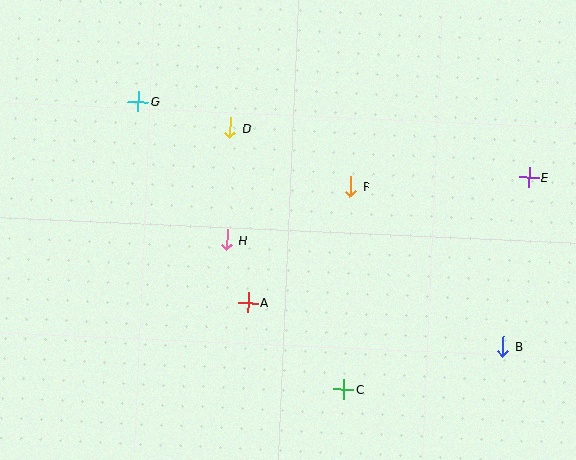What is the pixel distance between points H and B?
The distance between H and B is 296 pixels.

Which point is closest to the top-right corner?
Point E is closest to the top-right corner.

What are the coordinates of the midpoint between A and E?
The midpoint between A and E is at (388, 240).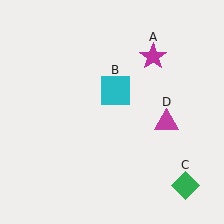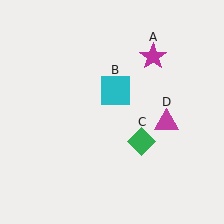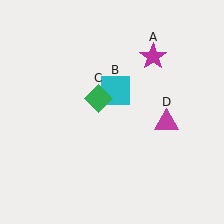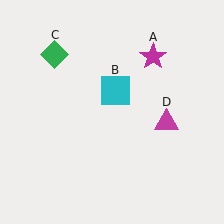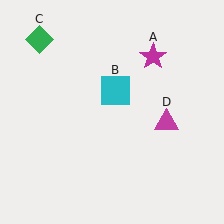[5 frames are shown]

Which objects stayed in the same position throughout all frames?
Magenta star (object A) and cyan square (object B) and magenta triangle (object D) remained stationary.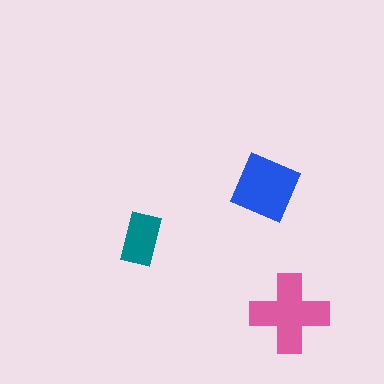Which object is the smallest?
The teal rectangle.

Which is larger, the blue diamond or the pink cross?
The pink cross.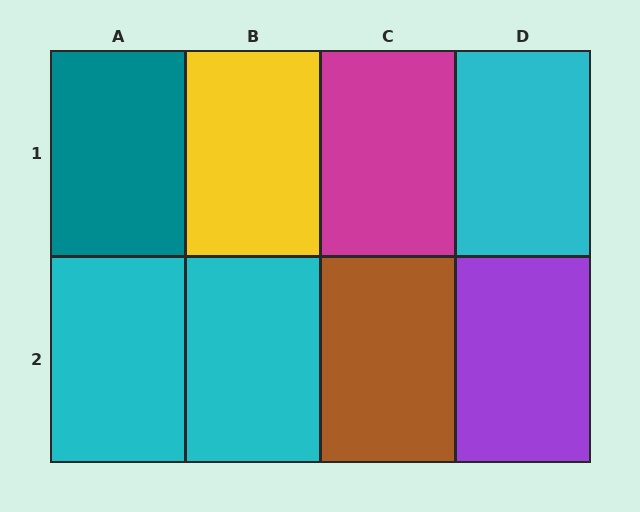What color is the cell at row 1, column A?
Teal.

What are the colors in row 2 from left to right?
Cyan, cyan, brown, purple.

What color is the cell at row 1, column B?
Yellow.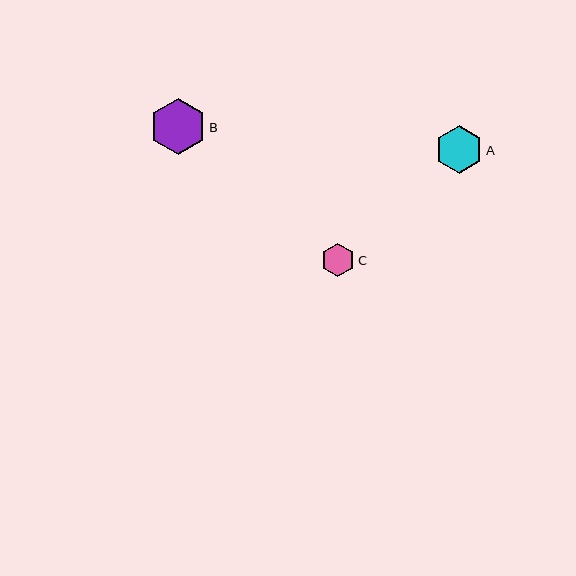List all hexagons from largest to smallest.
From largest to smallest: B, A, C.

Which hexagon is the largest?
Hexagon B is the largest with a size of approximately 57 pixels.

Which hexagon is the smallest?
Hexagon C is the smallest with a size of approximately 34 pixels.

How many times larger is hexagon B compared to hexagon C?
Hexagon B is approximately 1.7 times the size of hexagon C.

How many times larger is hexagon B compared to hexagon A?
Hexagon B is approximately 1.2 times the size of hexagon A.